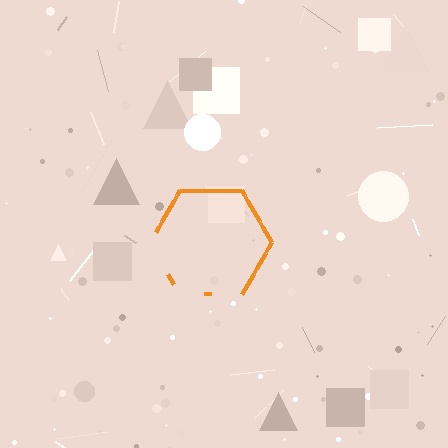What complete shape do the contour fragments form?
The contour fragments form a hexagon.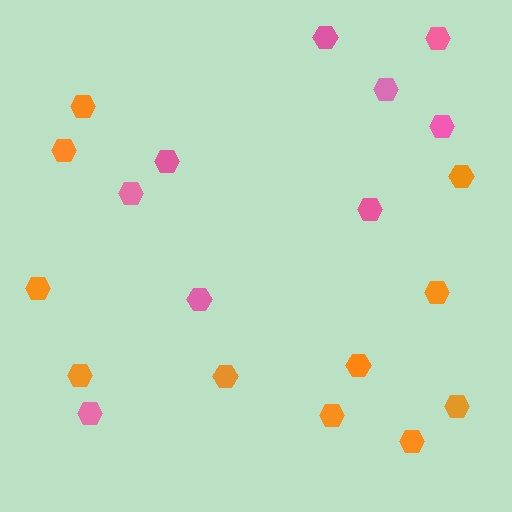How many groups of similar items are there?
There are 2 groups: one group of pink hexagons (9) and one group of orange hexagons (11).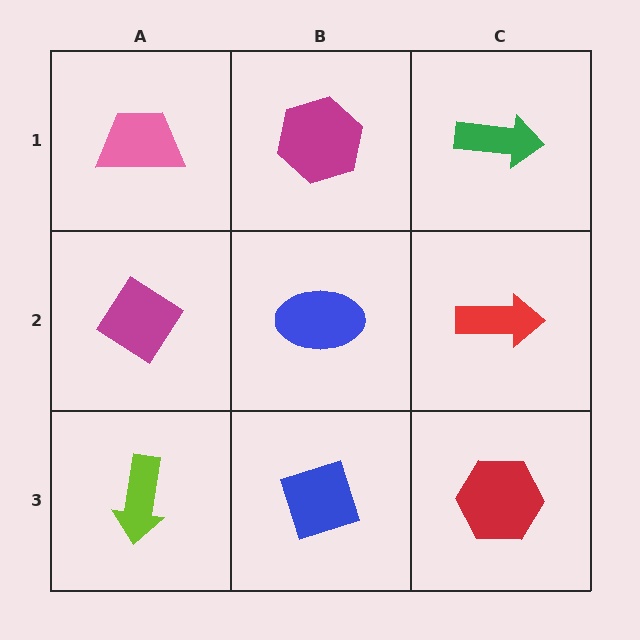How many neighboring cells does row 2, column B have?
4.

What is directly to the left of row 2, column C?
A blue ellipse.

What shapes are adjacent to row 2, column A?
A pink trapezoid (row 1, column A), a lime arrow (row 3, column A), a blue ellipse (row 2, column B).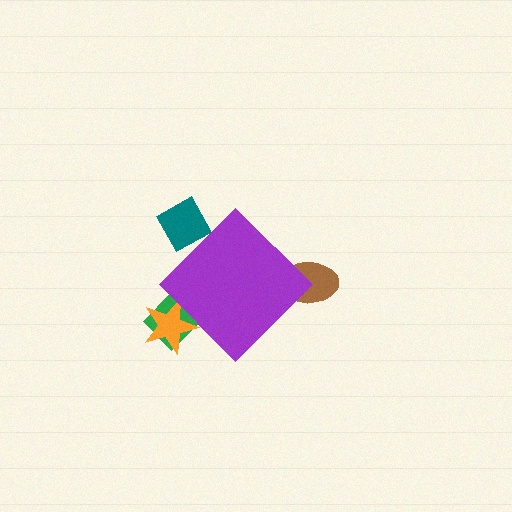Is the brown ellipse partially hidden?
Yes, the brown ellipse is partially hidden behind the purple diamond.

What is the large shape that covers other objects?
A purple diamond.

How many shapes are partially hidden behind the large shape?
4 shapes are partially hidden.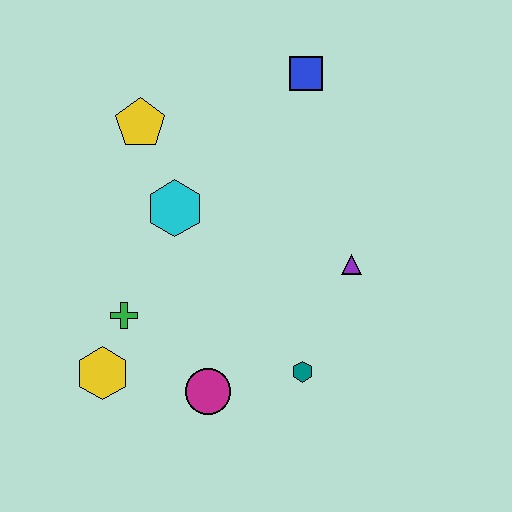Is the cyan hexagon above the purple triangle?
Yes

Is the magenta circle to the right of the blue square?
No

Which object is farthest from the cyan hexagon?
The teal hexagon is farthest from the cyan hexagon.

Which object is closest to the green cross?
The yellow hexagon is closest to the green cross.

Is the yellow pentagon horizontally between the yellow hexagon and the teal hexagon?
Yes